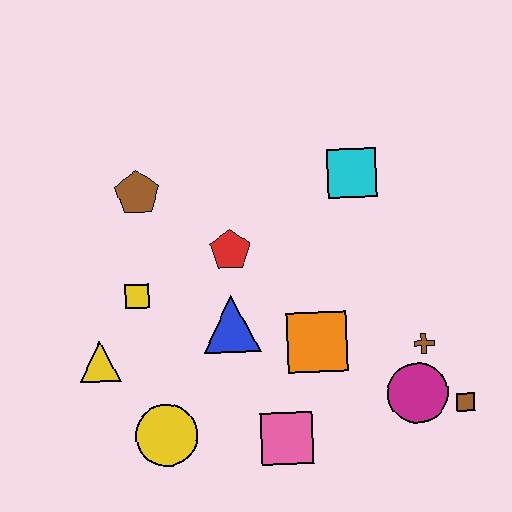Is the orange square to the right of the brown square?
No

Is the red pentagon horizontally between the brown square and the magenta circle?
No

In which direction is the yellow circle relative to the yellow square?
The yellow circle is below the yellow square.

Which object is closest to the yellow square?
The yellow triangle is closest to the yellow square.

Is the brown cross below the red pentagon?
Yes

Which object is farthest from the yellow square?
The brown square is farthest from the yellow square.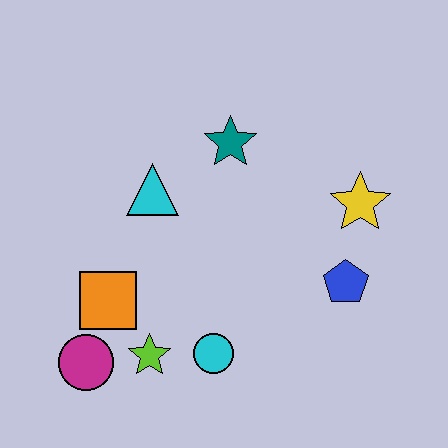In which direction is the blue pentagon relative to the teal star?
The blue pentagon is below the teal star.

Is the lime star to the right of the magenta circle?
Yes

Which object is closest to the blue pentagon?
The yellow star is closest to the blue pentagon.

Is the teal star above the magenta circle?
Yes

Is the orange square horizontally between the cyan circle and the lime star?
No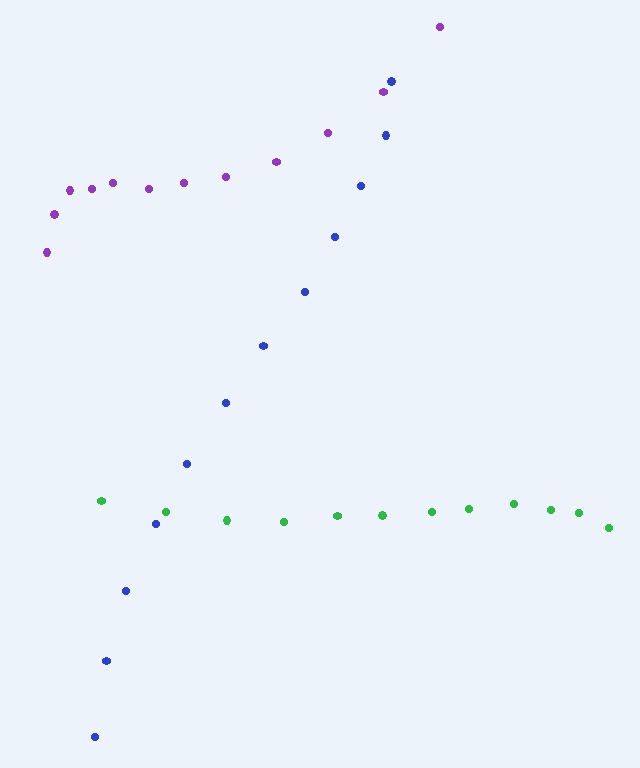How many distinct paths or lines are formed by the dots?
There are 3 distinct paths.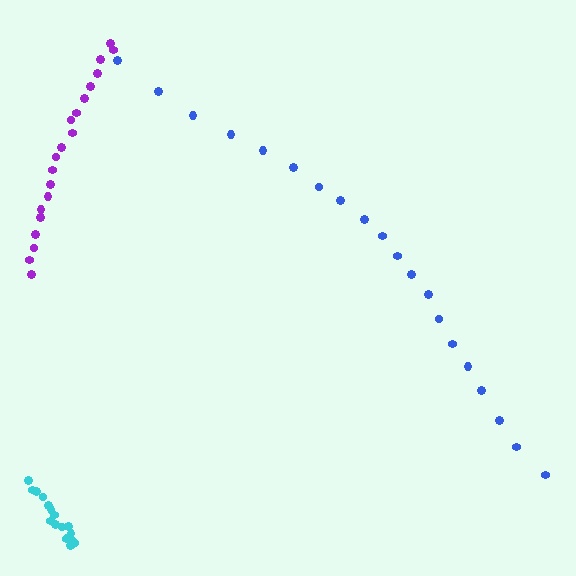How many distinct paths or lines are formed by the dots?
There are 3 distinct paths.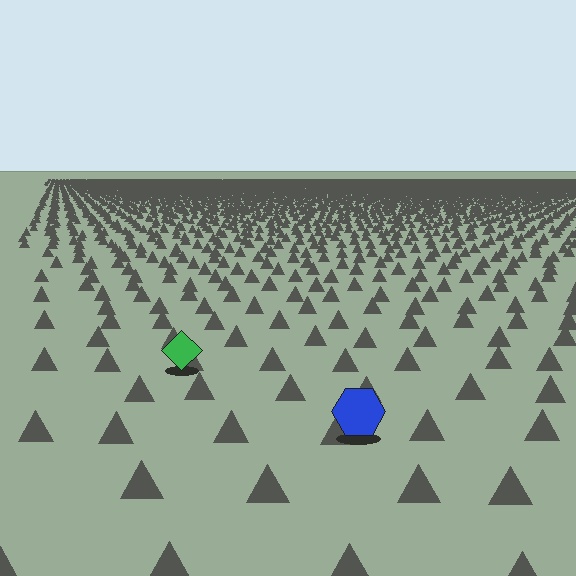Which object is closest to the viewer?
The blue hexagon is closest. The texture marks near it are larger and more spread out.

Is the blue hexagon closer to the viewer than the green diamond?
Yes. The blue hexagon is closer — you can tell from the texture gradient: the ground texture is coarser near it.